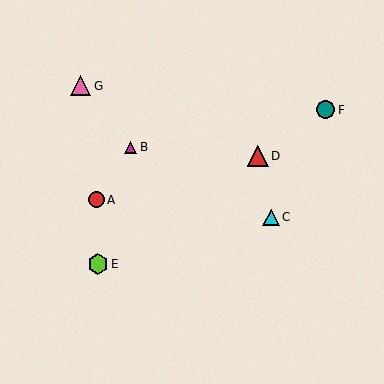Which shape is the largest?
The red triangle (labeled D) is the largest.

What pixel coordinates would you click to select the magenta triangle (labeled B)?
Click at (130, 147) to select the magenta triangle B.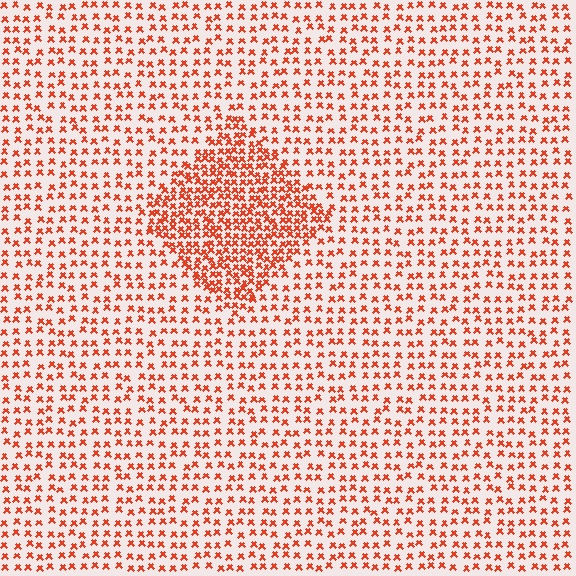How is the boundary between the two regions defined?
The boundary is defined by a change in element density (approximately 2.1x ratio). All elements are the same color, size, and shape.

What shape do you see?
I see a diamond.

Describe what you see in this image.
The image contains small red elements arranged at two different densities. A diamond-shaped region is visible where the elements are more densely packed than the surrounding area.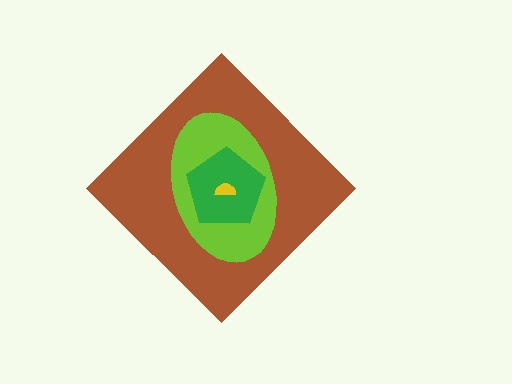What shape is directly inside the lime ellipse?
The green pentagon.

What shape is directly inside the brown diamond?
The lime ellipse.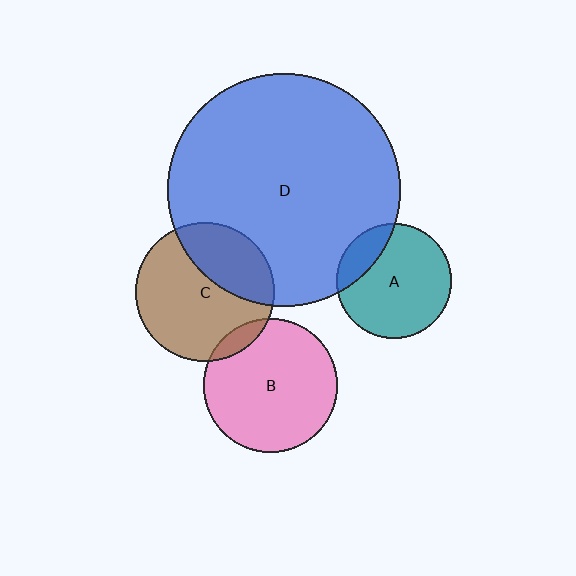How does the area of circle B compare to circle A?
Approximately 1.3 times.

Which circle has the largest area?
Circle D (blue).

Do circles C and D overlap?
Yes.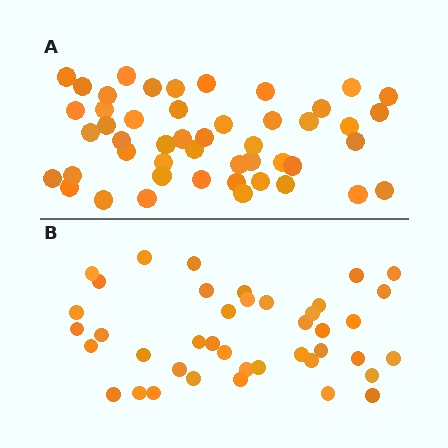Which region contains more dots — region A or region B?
Region A (the top region) has more dots.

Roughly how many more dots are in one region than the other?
Region A has roughly 8 or so more dots than region B.